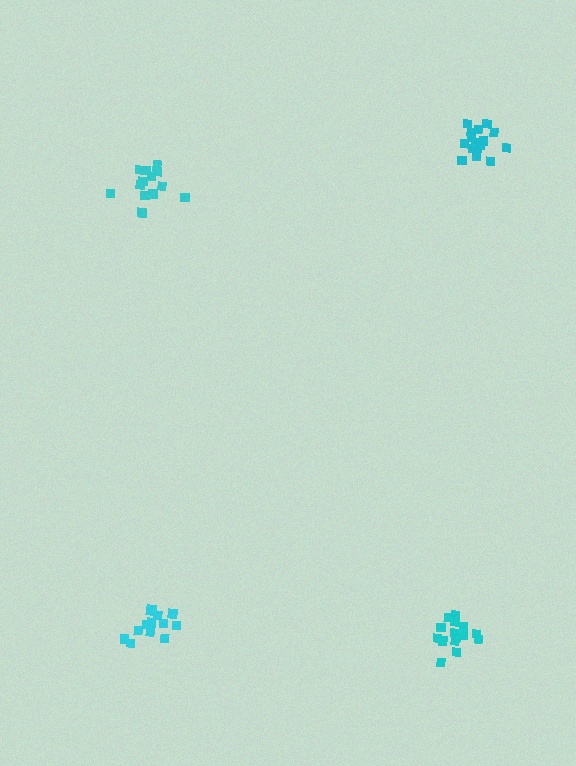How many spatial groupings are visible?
There are 4 spatial groupings.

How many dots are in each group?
Group 1: 13 dots, Group 2: 18 dots, Group 3: 13 dots, Group 4: 15 dots (59 total).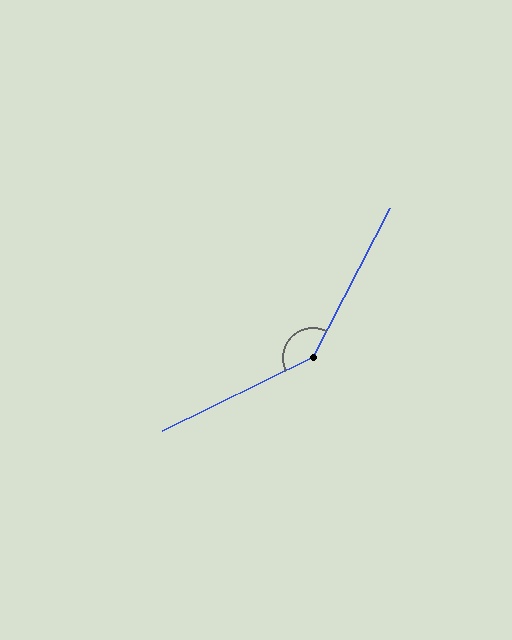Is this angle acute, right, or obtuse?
It is obtuse.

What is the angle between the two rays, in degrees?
Approximately 143 degrees.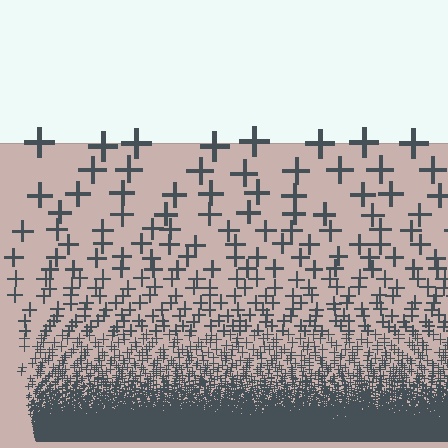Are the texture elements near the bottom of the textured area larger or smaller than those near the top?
Smaller. The gradient is inverted — elements near the bottom are smaller and denser.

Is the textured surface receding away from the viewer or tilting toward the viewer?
The surface appears to tilt toward the viewer. Texture elements get larger and sparser toward the top.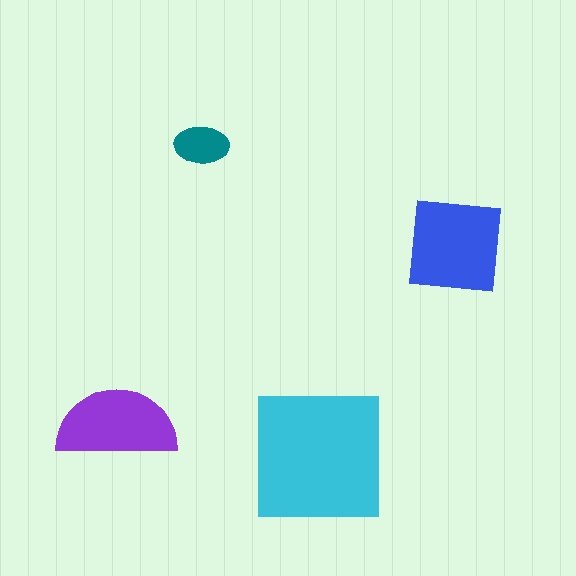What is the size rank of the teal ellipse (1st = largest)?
4th.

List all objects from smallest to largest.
The teal ellipse, the purple semicircle, the blue square, the cyan square.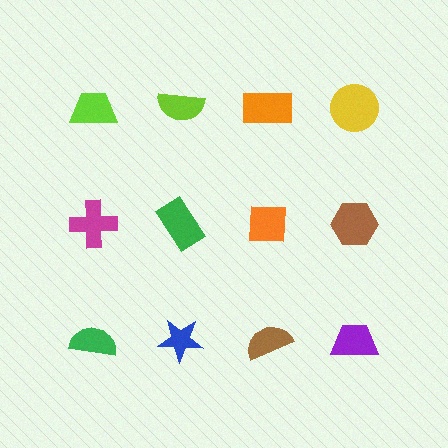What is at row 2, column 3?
An orange square.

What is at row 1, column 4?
A yellow circle.